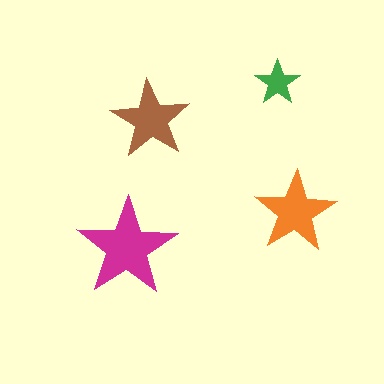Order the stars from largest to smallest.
the magenta one, the orange one, the brown one, the green one.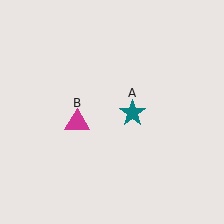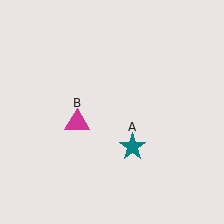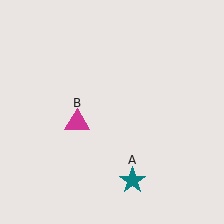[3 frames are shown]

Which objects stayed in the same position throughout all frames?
Magenta triangle (object B) remained stationary.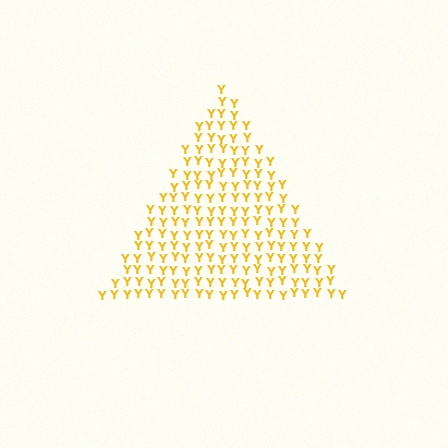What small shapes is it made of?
It is made of small letter Y's.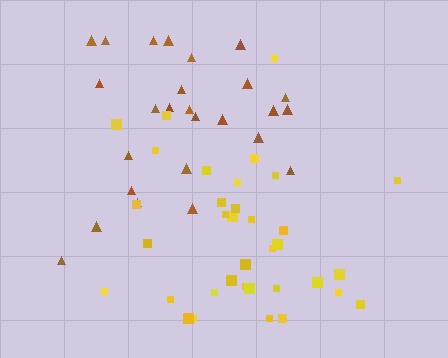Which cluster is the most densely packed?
Yellow.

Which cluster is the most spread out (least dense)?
Brown.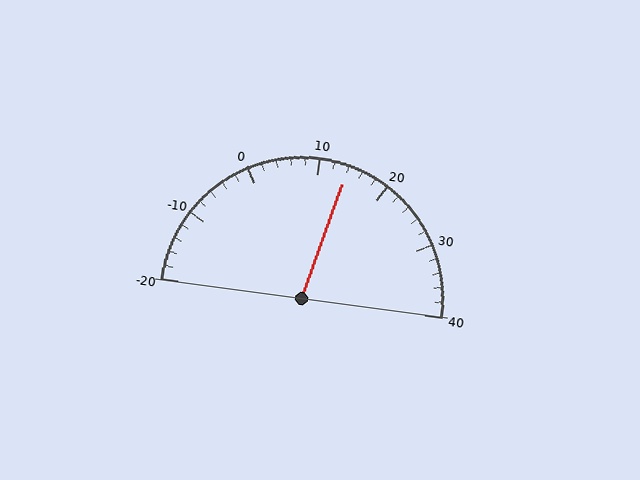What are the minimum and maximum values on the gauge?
The gauge ranges from -20 to 40.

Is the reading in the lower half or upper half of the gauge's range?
The reading is in the upper half of the range (-20 to 40).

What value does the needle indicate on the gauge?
The needle indicates approximately 14.